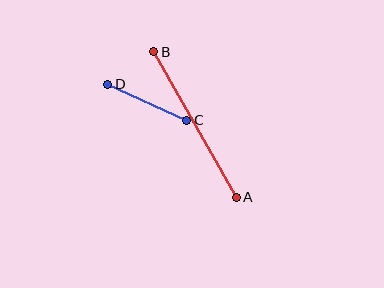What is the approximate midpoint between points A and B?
The midpoint is at approximately (195, 125) pixels.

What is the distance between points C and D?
The distance is approximately 87 pixels.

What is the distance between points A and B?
The distance is approximately 167 pixels.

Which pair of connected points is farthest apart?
Points A and B are farthest apart.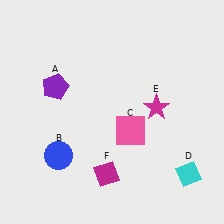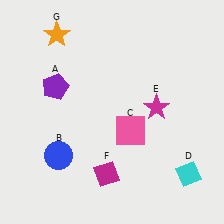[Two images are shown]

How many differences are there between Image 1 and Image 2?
There is 1 difference between the two images.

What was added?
An orange star (G) was added in Image 2.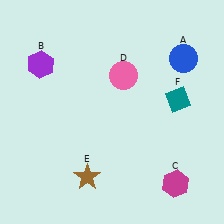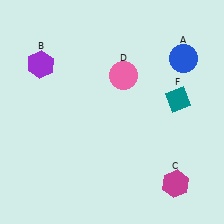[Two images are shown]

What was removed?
The brown star (E) was removed in Image 2.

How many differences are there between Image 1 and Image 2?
There is 1 difference between the two images.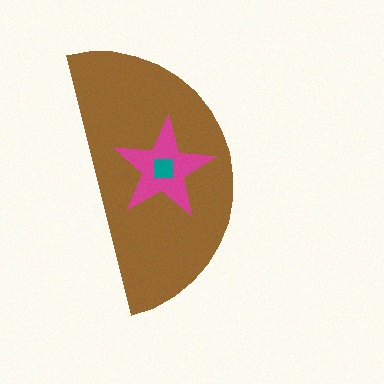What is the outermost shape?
The brown semicircle.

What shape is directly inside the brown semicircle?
The magenta star.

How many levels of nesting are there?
3.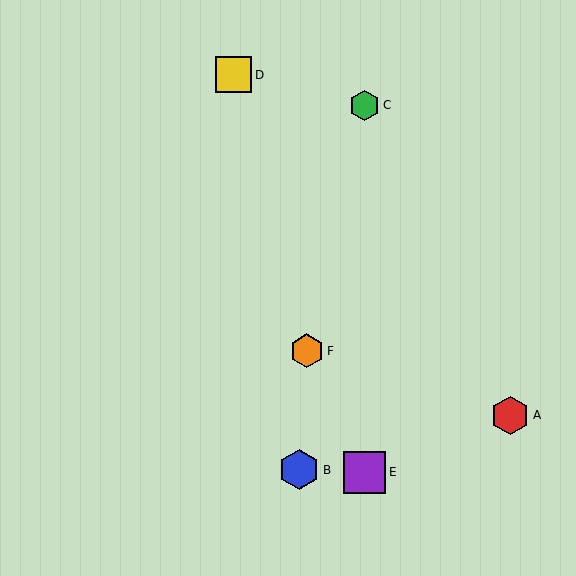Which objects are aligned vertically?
Objects C, E are aligned vertically.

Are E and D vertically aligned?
No, E is at x≈365 and D is at x≈234.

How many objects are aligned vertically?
2 objects (C, E) are aligned vertically.